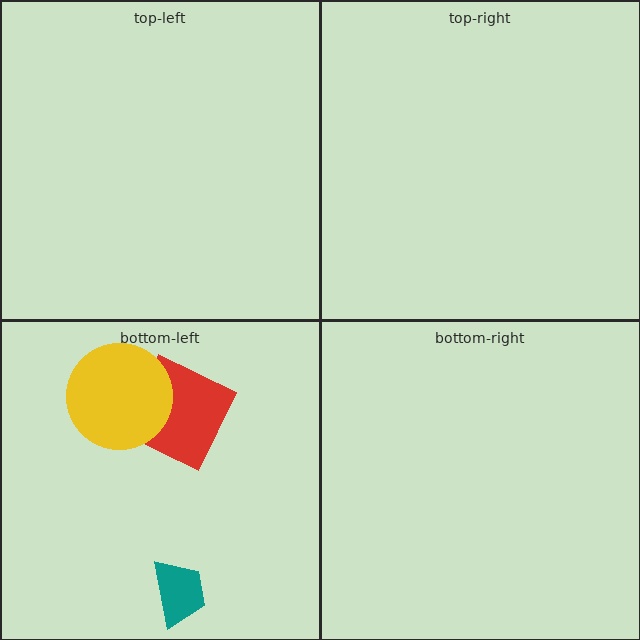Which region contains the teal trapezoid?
The bottom-left region.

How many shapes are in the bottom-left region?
3.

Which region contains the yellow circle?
The bottom-left region.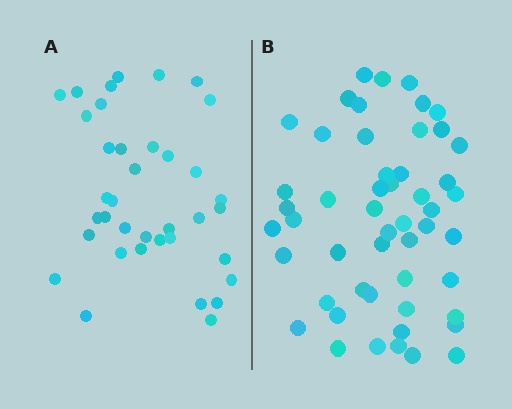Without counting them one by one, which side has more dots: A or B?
Region B (the right region) has more dots.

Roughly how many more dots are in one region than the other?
Region B has approximately 15 more dots than region A.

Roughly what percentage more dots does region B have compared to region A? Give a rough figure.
About 40% more.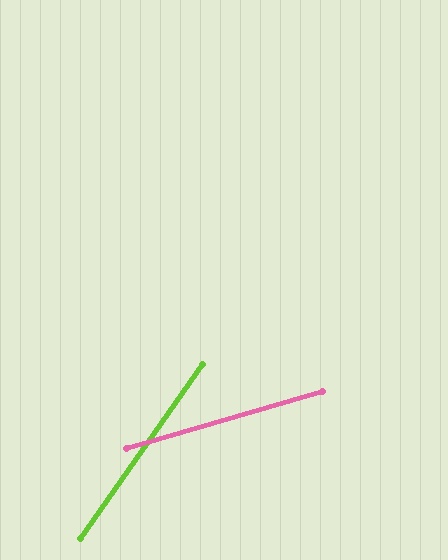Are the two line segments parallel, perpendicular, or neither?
Neither parallel nor perpendicular — they differ by about 39°.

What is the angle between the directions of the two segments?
Approximately 39 degrees.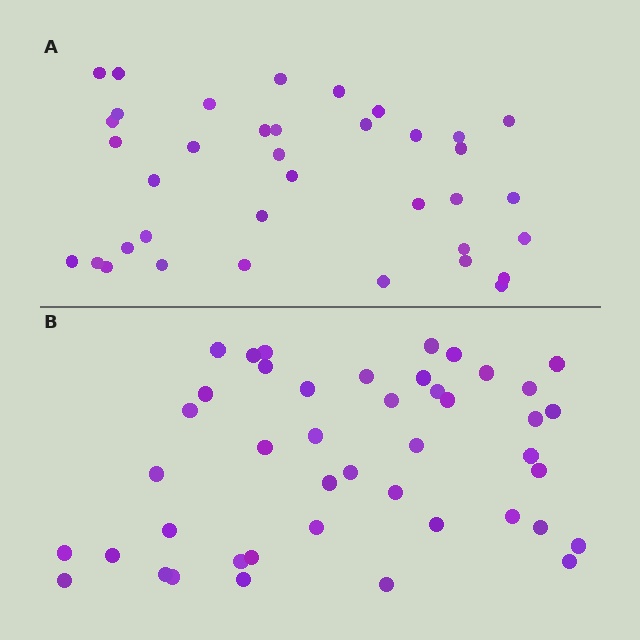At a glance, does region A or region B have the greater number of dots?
Region B (the bottom region) has more dots.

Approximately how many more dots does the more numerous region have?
Region B has roughly 8 or so more dots than region A.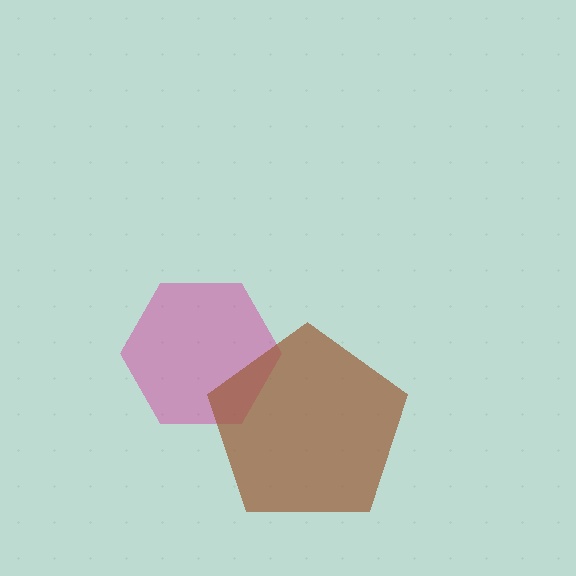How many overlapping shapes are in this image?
There are 2 overlapping shapes in the image.